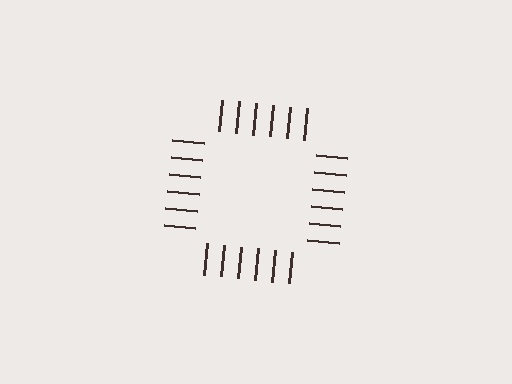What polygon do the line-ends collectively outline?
An illusory square — the line segments terminate on its edges but no continuous stroke is drawn.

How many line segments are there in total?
24 — 6 along each of the 4 edges.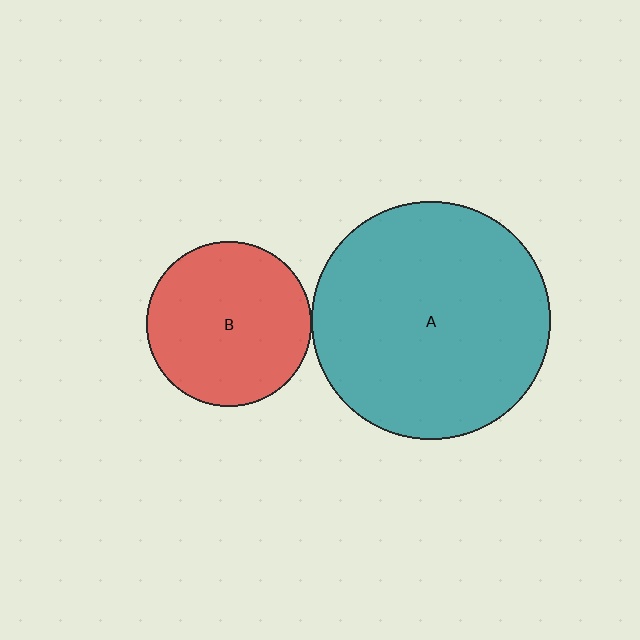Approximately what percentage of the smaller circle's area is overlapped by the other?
Approximately 5%.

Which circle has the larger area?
Circle A (teal).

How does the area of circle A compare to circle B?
Approximately 2.1 times.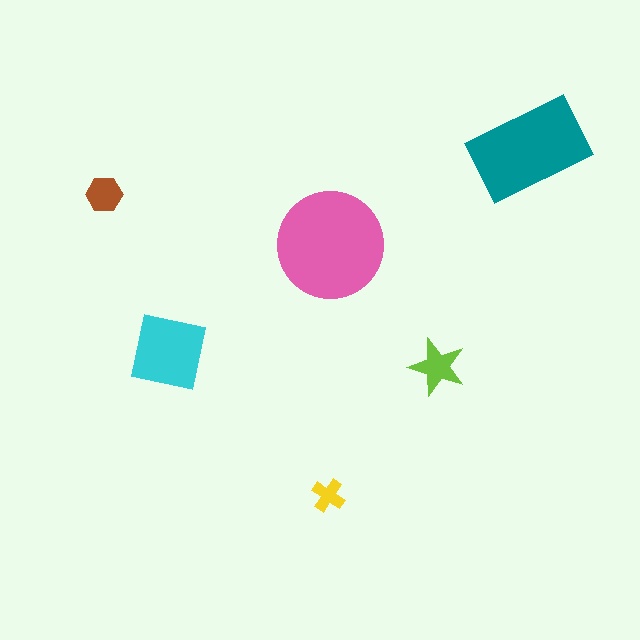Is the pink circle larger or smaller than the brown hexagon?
Larger.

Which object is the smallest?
The yellow cross.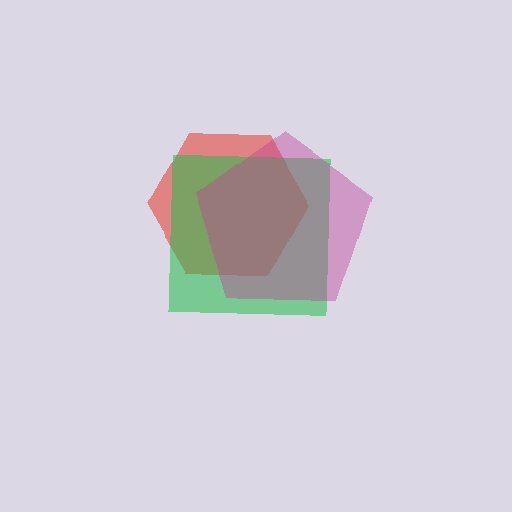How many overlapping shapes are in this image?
There are 3 overlapping shapes in the image.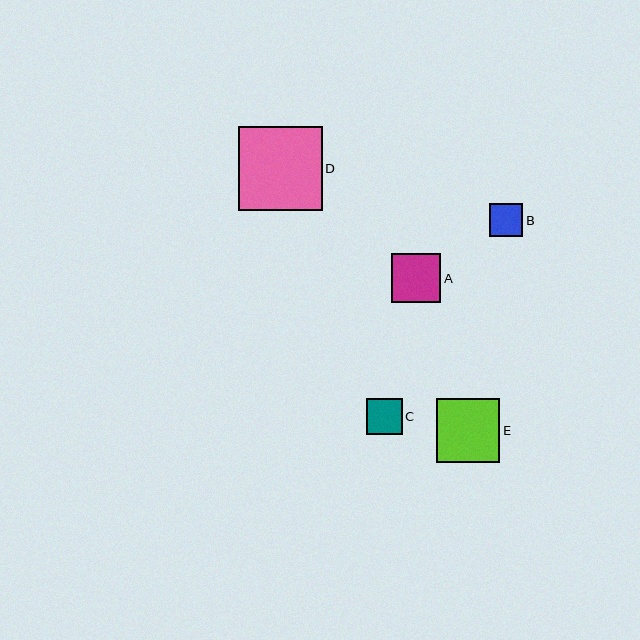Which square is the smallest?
Square B is the smallest with a size of approximately 33 pixels.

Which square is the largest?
Square D is the largest with a size of approximately 84 pixels.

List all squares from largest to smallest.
From largest to smallest: D, E, A, C, B.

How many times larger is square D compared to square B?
Square D is approximately 2.5 times the size of square B.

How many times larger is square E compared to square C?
Square E is approximately 1.8 times the size of square C.